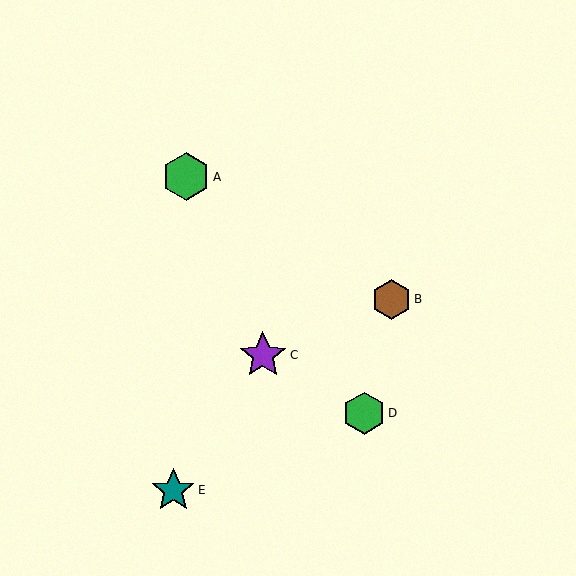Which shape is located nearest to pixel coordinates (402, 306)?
The brown hexagon (labeled B) at (392, 299) is nearest to that location.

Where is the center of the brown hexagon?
The center of the brown hexagon is at (392, 299).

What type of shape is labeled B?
Shape B is a brown hexagon.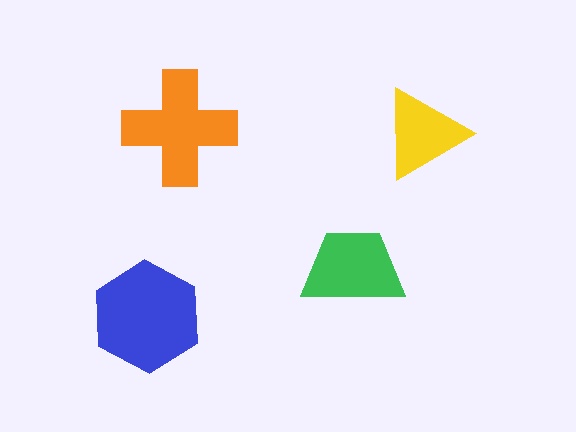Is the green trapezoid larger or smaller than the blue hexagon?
Smaller.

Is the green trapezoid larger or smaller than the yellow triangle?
Larger.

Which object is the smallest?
The yellow triangle.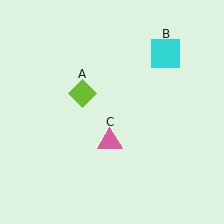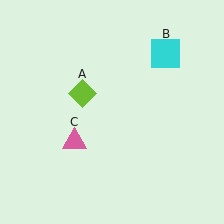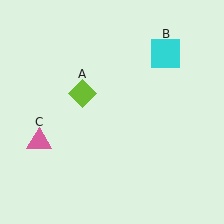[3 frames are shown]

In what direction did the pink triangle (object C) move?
The pink triangle (object C) moved left.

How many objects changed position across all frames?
1 object changed position: pink triangle (object C).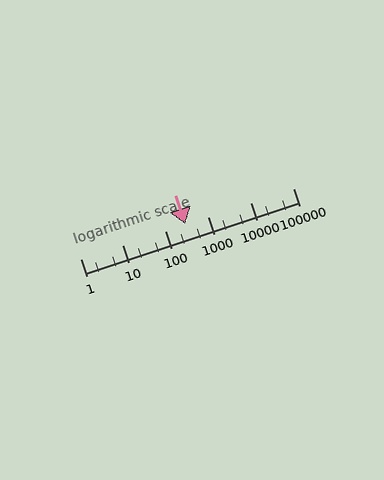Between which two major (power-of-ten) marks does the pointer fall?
The pointer is between 100 and 1000.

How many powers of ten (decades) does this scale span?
The scale spans 5 decades, from 1 to 100000.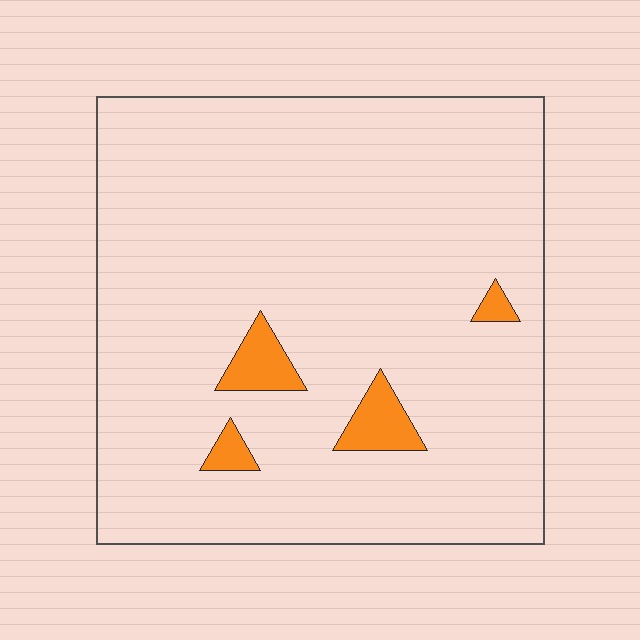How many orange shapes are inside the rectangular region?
4.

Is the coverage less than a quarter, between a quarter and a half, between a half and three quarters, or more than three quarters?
Less than a quarter.